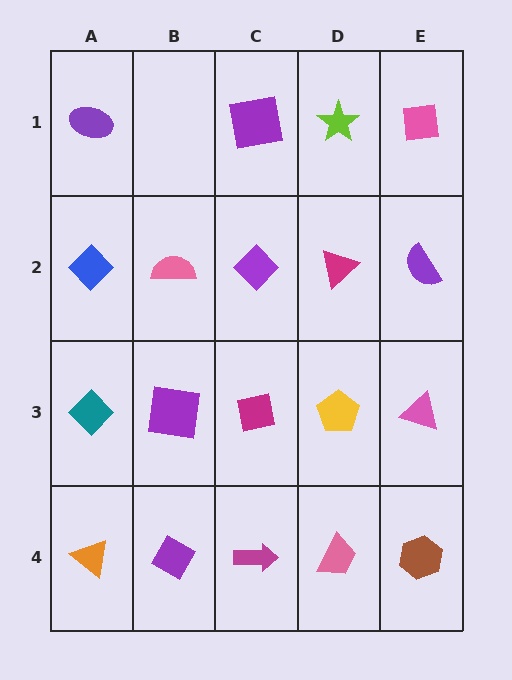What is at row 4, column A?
An orange triangle.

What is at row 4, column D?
A pink trapezoid.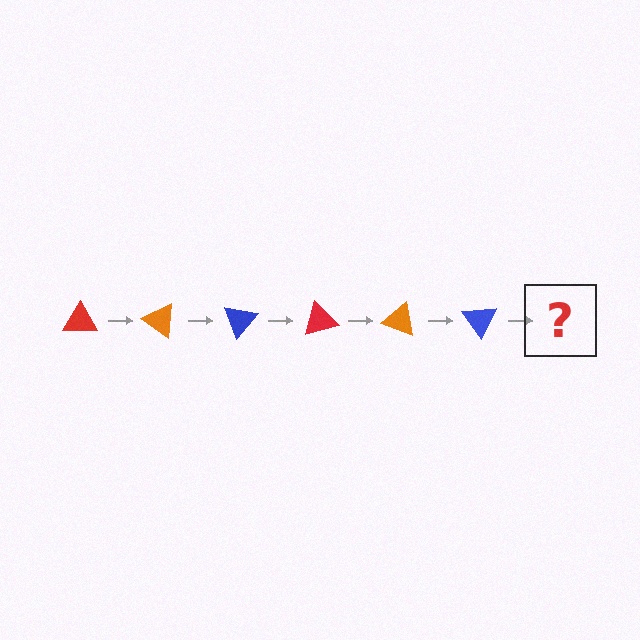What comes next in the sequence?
The next element should be a red triangle, rotated 210 degrees from the start.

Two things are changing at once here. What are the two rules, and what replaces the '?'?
The two rules are that it rotates 35 degrees each step and the color cycles through red, orange, and blue. The '?' should be a red triangle, rotated 210 degrees from the start.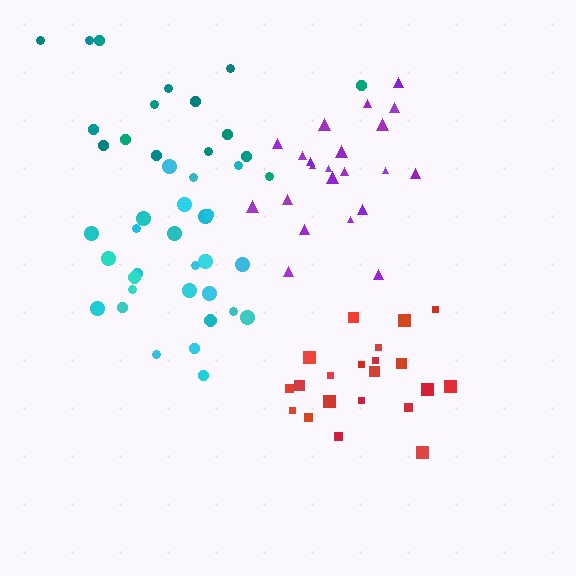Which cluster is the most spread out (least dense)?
Teal.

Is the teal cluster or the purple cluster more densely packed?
Purple.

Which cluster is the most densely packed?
Purple.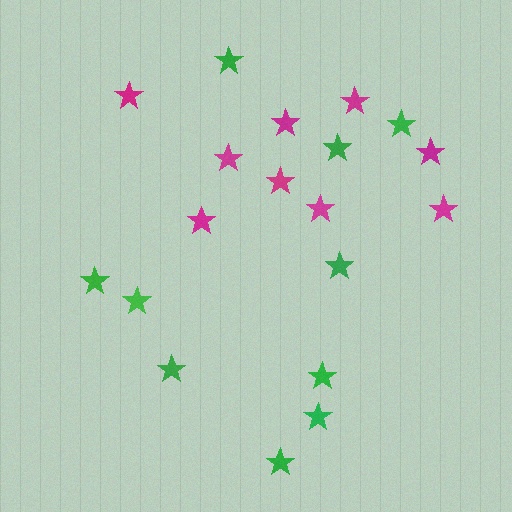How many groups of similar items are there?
There are 2 groups: one group of magenta stars (9) and one group of green stars (10).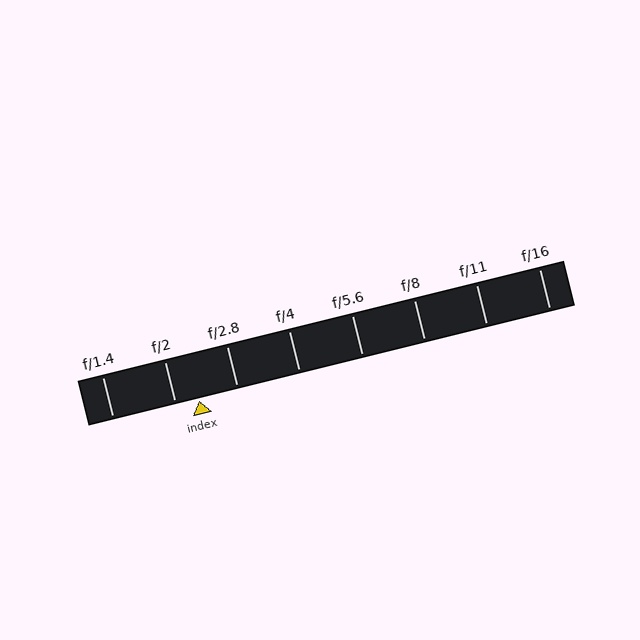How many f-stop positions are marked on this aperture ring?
There are 8 f-stop positions marked.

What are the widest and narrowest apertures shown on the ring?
The widest aperture shown is f/1.4 and the narrowest is f/16.